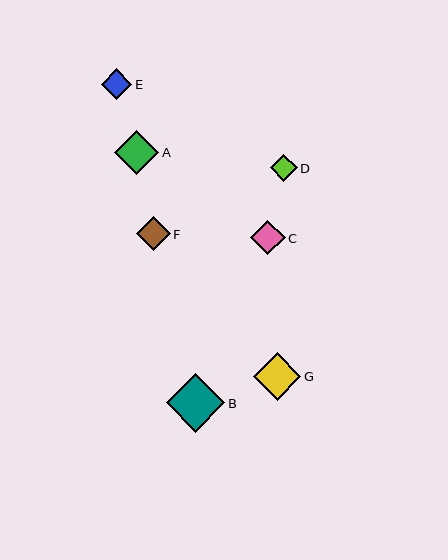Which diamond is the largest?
Diamond B is the largest with a size of approximately 59 pixels.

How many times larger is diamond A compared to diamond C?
Diamond A is approximately 1.3 times the size of diamond C.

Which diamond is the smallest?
Diamond D is the smallest with a size of approximately 27 pixels.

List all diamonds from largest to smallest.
From largest to smallest: B, G, A, C, F, E, D.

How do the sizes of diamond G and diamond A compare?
Diamond G and diamond A are approximately the same size.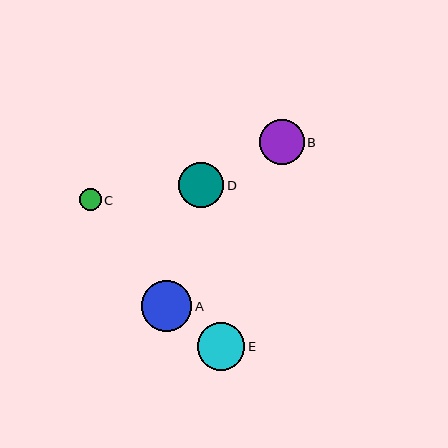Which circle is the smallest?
Circle C is the smallest with a size of approximately 22 pixels.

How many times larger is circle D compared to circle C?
Circle D is approximately 2.1 times the size of circle C.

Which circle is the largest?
Circle A is the largest with a size of approximately 51 pixels.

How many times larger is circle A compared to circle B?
Circle A is approximately 1.1 times the size of circle B.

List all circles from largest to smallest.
From largest to smallest: A, E, D, B, C.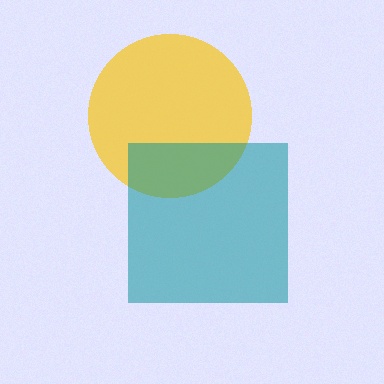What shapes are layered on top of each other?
The layered shapes are: a yellow circle, a teal square.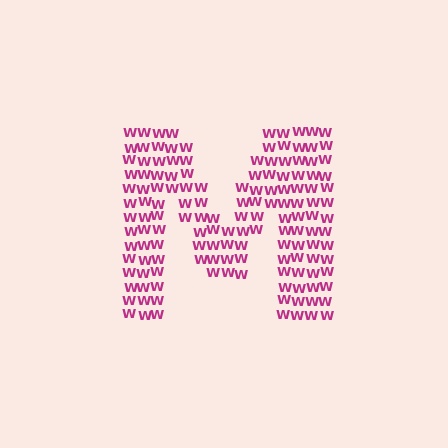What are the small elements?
The small elements are letter W's.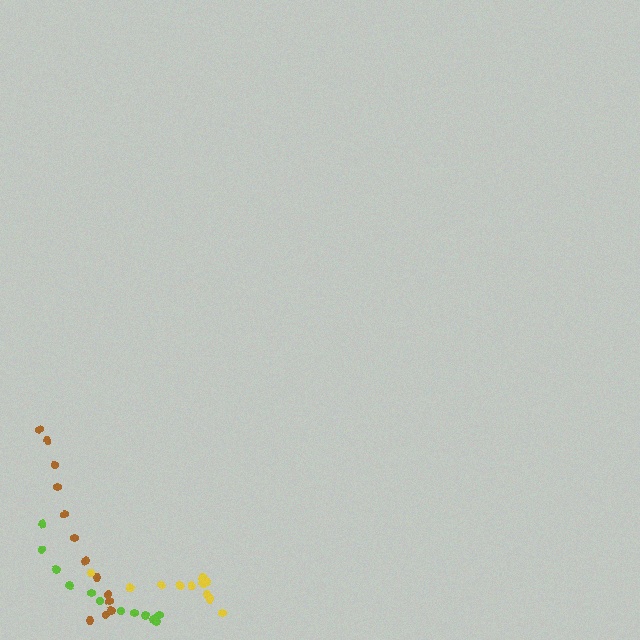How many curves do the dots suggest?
There are 3 distinct paths.